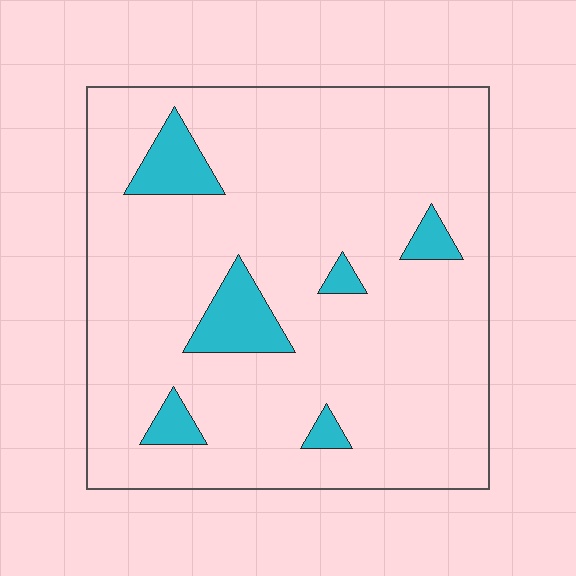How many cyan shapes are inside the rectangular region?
6.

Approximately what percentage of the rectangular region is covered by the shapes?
Approximately 10%.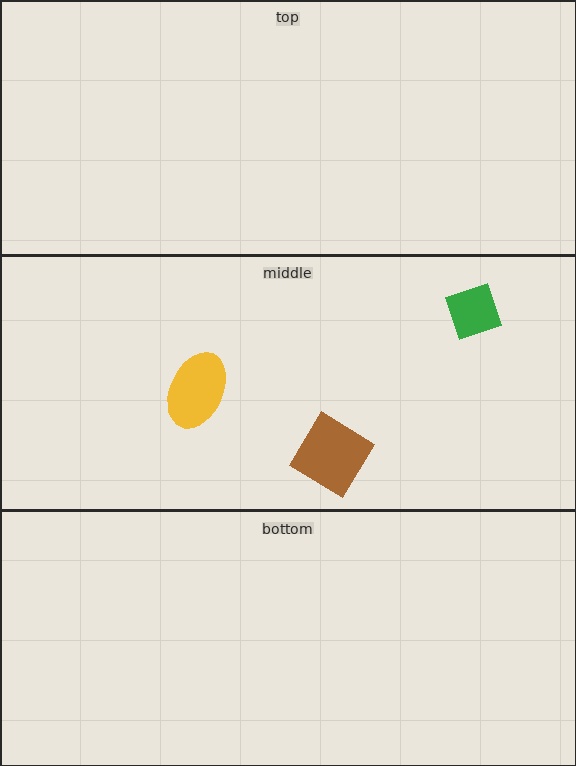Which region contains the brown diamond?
The middle region.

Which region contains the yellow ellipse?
The middle region.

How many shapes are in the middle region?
3.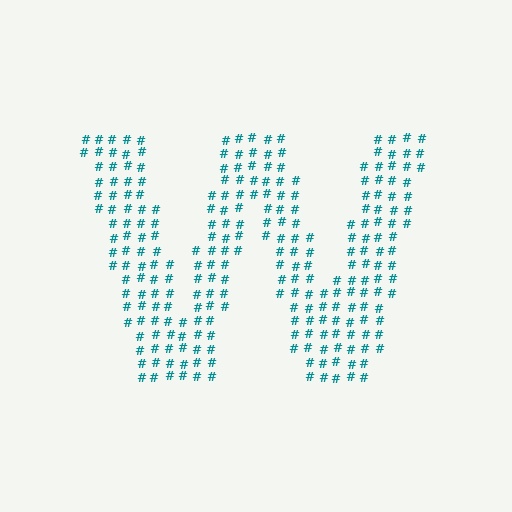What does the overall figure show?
The overall figure shows the letter W.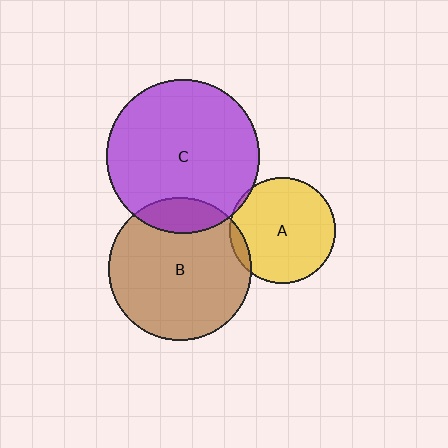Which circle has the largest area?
Circle C (purple).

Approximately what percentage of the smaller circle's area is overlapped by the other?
Approximately 5%.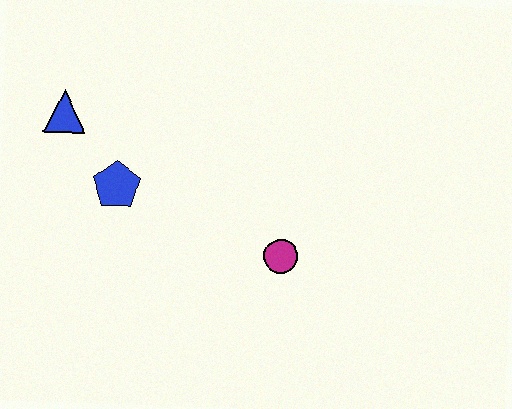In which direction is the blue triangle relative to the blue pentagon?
The blue triangle is above the blue pentagon.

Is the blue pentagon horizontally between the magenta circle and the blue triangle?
Yes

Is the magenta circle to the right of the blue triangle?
Yes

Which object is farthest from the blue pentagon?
The magenta circle is farthest from the blue pentagon.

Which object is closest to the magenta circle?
The blue pentagon is closest to the magenta circle.